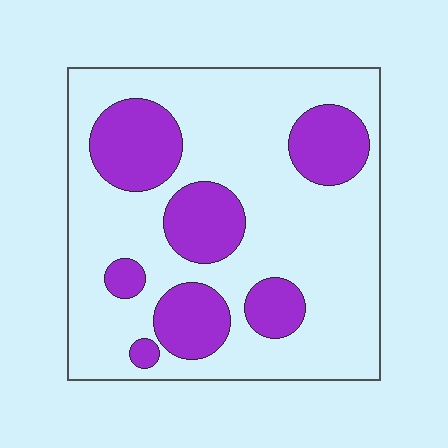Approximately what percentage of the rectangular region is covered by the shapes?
Approximately 30%.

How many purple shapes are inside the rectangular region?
7.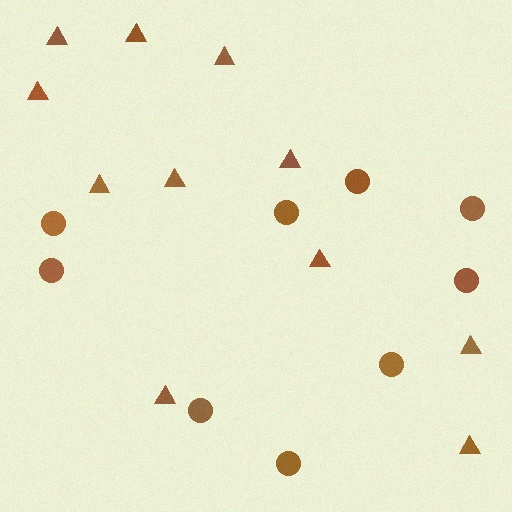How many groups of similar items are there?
There are 2 groups: one group of circles (9) and one group of triangles (11).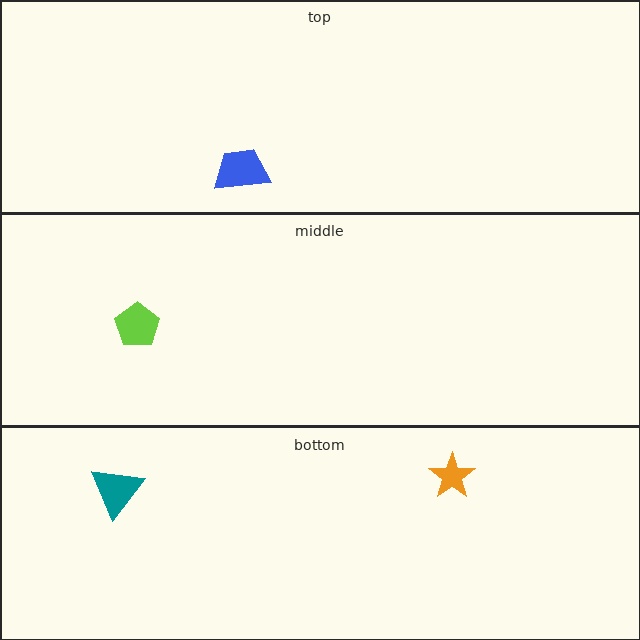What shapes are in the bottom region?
The teal triangle, the orange star.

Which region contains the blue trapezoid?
The top region.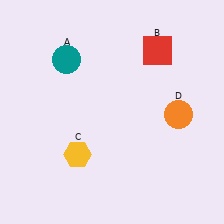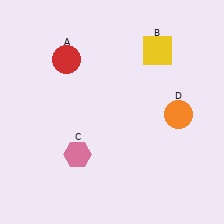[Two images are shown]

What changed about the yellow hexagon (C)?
In Image 1, C is yellow. In Image 2, it changed to pink.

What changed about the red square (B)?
In Image 1, B is red. In Image 2, it changed to yellow.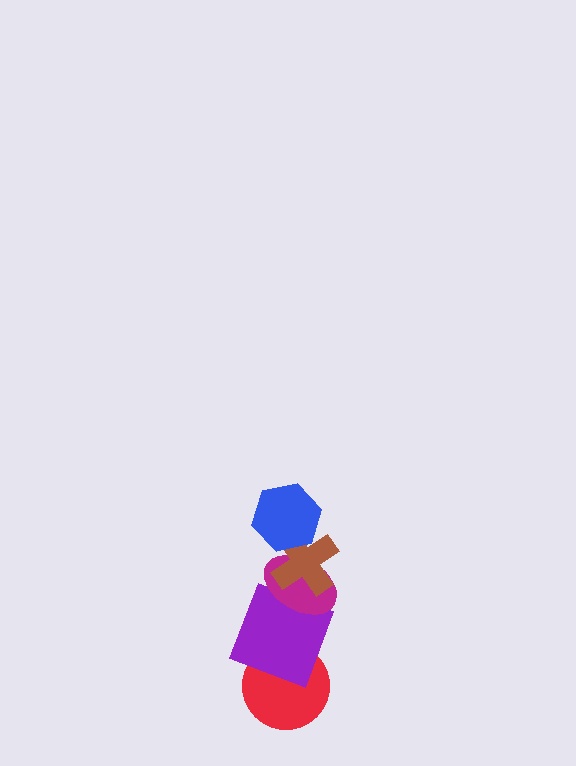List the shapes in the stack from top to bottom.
From top to bottom: the blue hexagon, the brown cross, the magenta ellipse, the purple square, the red circle.